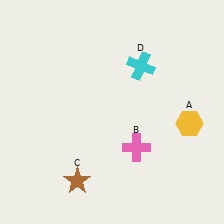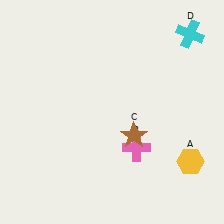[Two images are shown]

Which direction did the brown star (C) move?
The brown star (C) moved right.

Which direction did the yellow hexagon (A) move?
The yellow hexagon (A) moved down.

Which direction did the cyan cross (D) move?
The cyan cross (D) moved right.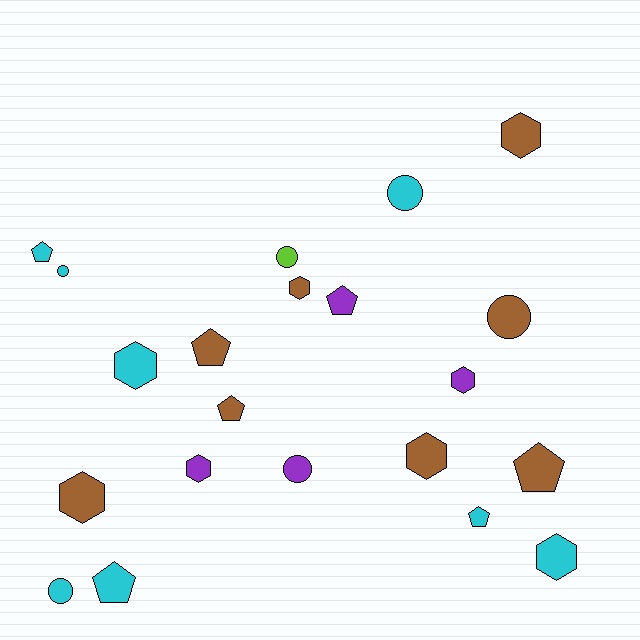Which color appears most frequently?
Brown, with 8 objects.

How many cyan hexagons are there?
There are 2 cyan hexagons.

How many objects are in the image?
There are 21 objects.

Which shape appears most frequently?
Hexagon, with 8 objects.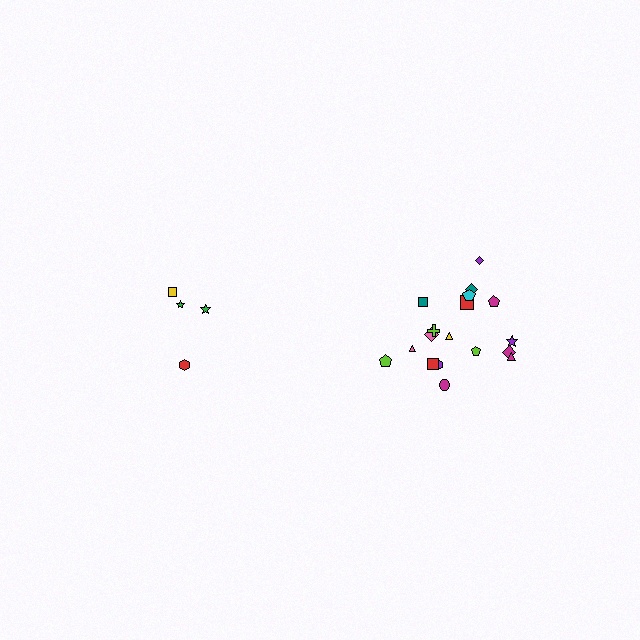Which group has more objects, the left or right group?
The right group.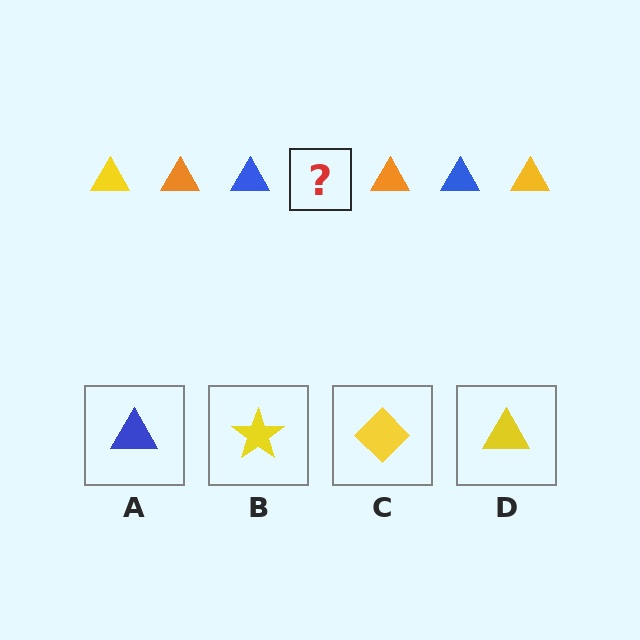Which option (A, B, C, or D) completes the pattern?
D.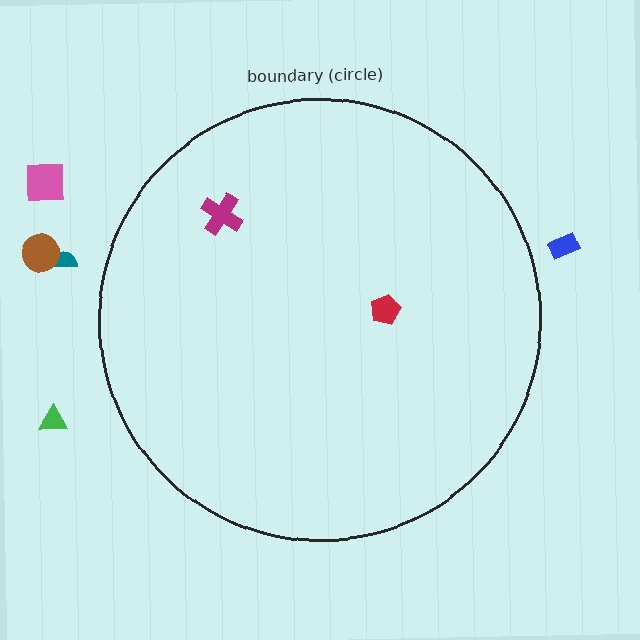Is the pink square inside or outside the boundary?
Outside.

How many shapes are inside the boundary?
2 inside, 5 outside.